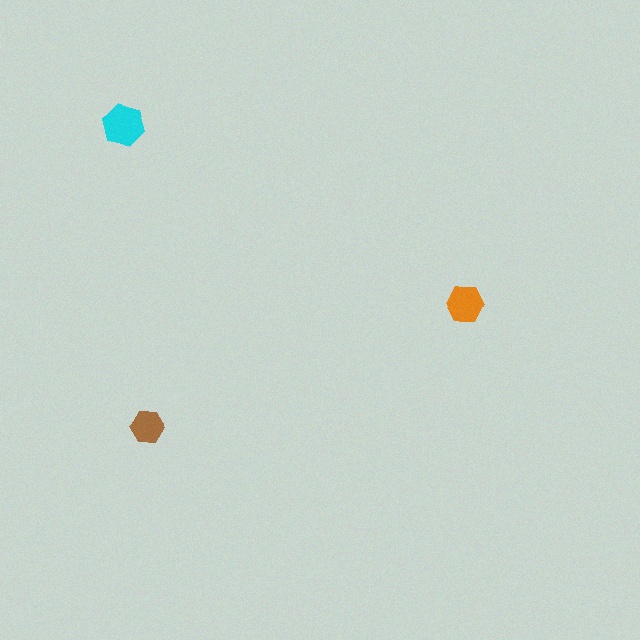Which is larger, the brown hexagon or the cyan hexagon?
The cyan one.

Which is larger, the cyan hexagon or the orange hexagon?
The cyan one.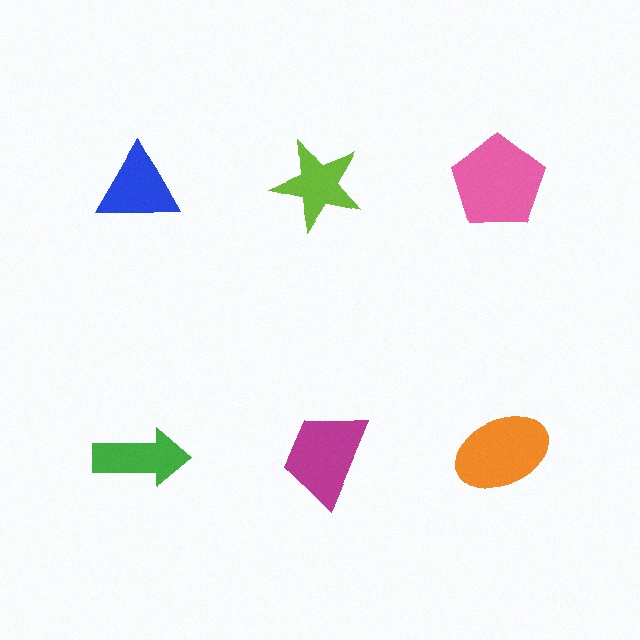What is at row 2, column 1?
A green arrow.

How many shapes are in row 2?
3 shapes.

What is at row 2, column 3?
An orange ellipse.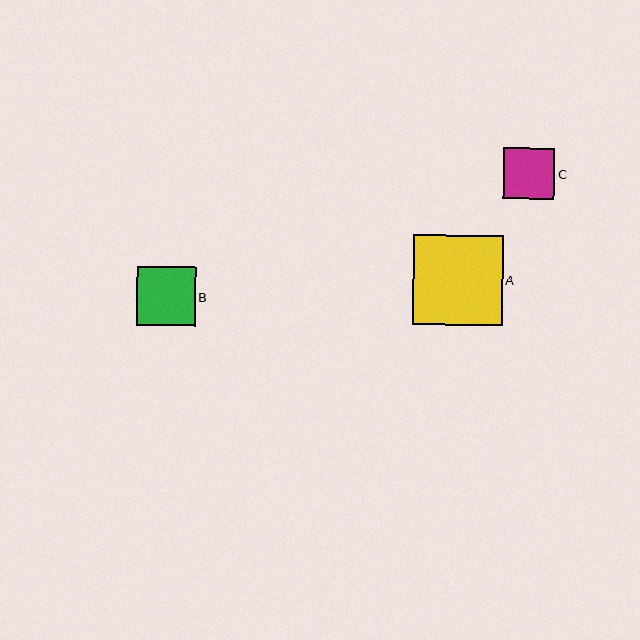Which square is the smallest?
Square C is the smallest with a size of approximately 51 pixels.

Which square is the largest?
Square A is the largest with a size of approximately 90 pixels.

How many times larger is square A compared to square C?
Square A is approximately 1.8 times the size of square C.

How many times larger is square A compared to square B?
Square A is approximately 1.5 times the size of square B.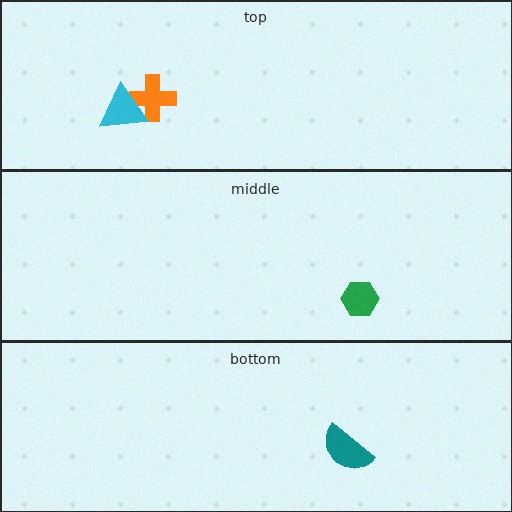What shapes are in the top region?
The orange cross, the cyan triangle.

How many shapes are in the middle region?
1.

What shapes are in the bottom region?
The teal semicircle.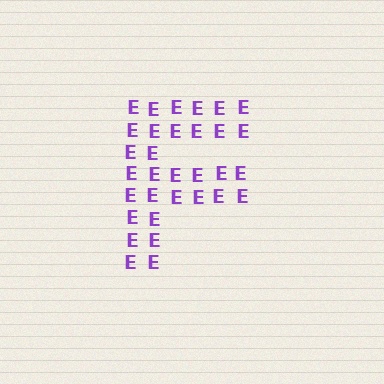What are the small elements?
The small elements are letter E's.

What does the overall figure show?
The overall figure shows the letter F.